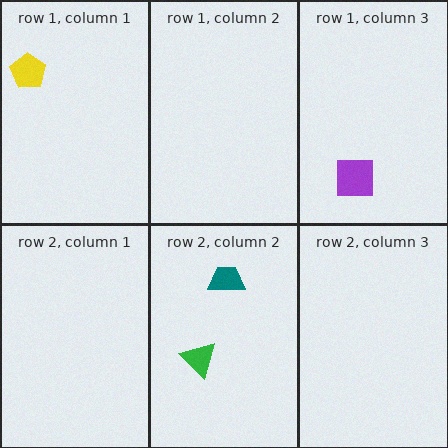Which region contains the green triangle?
The row 2, column 2 region.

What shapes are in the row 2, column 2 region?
The green triangle, the teal trapezoid.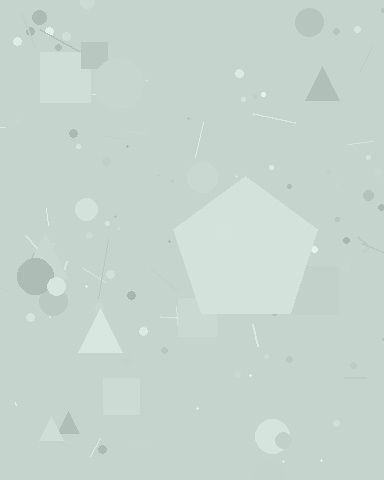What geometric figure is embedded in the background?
A pentagon is embedded in the background.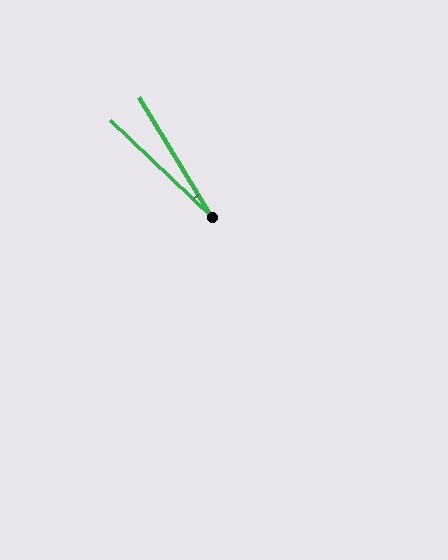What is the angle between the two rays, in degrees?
Approximately 15 degrees.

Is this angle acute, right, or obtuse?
It is acute.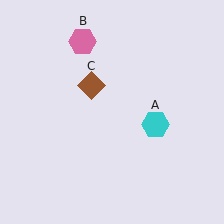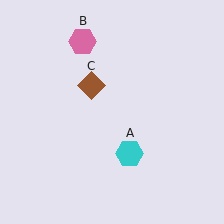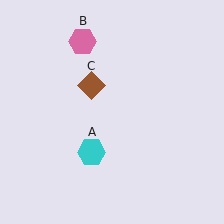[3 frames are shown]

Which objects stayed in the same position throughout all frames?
Pink hexagon (object B) and brown diamond (object C) remained stationary.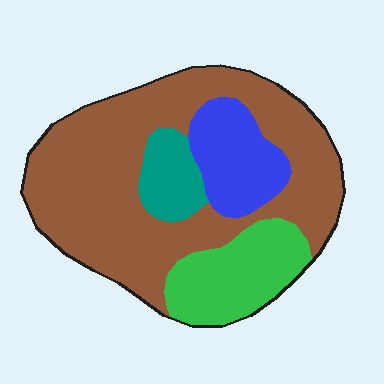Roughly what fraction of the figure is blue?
Blue covers roughly 15% of the figure.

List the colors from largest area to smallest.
From largest to smallest: brown, green, blue, teal.